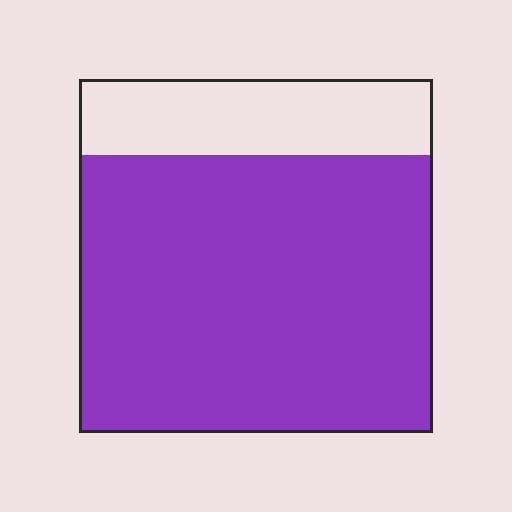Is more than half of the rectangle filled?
Yes.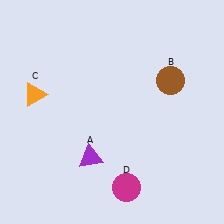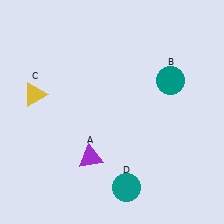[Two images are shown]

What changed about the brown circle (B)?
In Image 1, B is brown. In Image 2, it changed to teal.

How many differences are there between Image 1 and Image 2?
There are 3 differences between the two images.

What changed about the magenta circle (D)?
In Image 1, D is magenta. In Image 2, it changed to teal.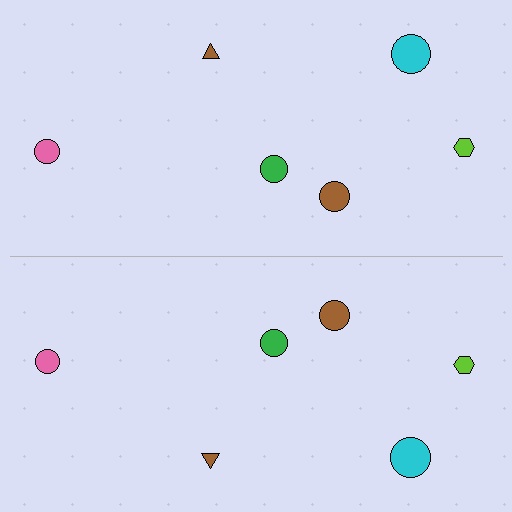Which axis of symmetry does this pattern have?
The pattern has a horizontal axis of symmetry running through the center of the image.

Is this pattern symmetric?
Yes, this pattern has bilateral (reflection) symmetry.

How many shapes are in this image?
There are 12 shapes in this image.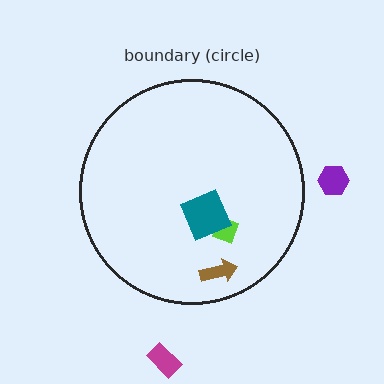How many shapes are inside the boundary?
3 inside, 2 outside.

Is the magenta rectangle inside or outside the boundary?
Outside.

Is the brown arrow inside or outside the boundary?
Inside.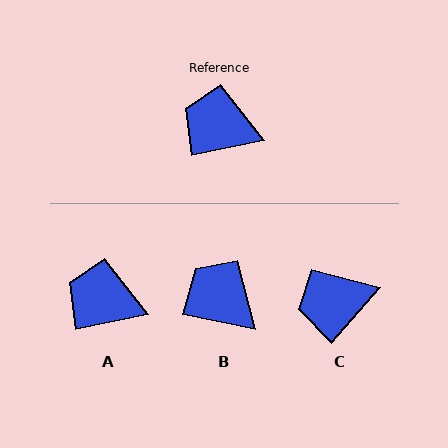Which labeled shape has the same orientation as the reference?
A.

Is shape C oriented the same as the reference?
No, it is off by about 37 degrees.